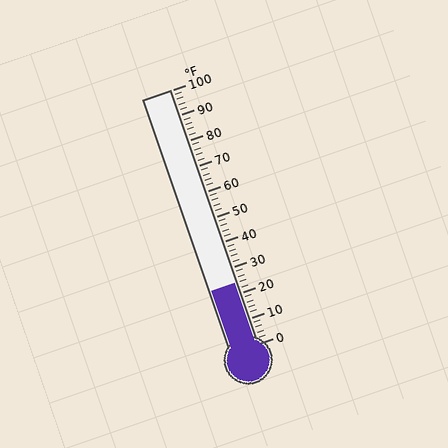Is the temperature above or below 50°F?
The temperature is below 50°F.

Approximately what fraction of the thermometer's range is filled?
The thermometer is filled to approximately 25% of its range.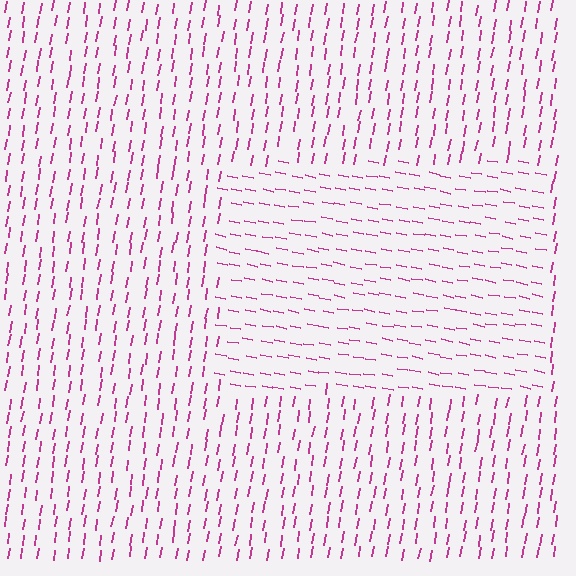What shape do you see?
I see a rectangle.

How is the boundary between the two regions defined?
The boundary is defined purely by a change in line orientation (approximately 89 degrees difference). All lines are the same color and thickness.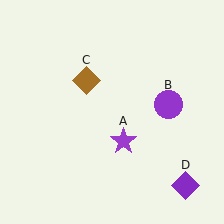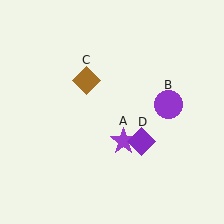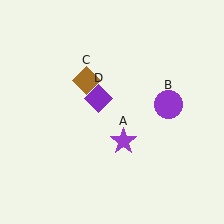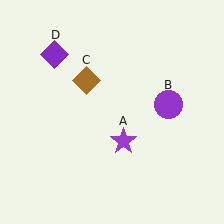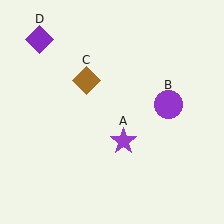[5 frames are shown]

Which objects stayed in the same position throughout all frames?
Purple star (object A) and purple circle (object B) and brown diamond (object C) remained stationary.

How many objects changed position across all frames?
1 object changed position: purple diamond (object D).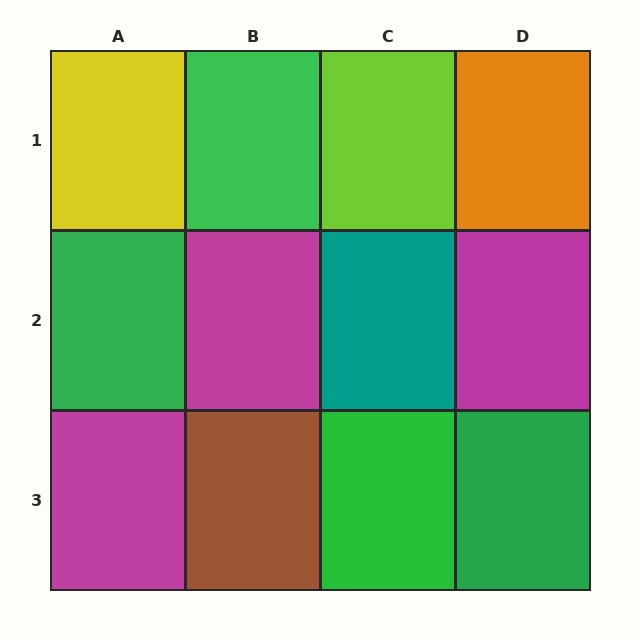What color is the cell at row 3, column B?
Brown.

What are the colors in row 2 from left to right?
Green, magenta, teal, magenta.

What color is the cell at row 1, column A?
Yellow.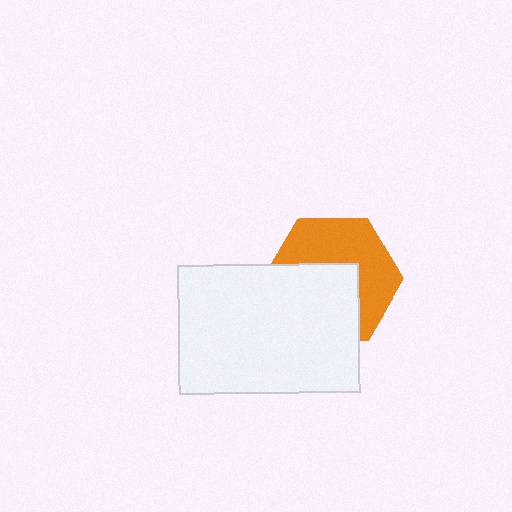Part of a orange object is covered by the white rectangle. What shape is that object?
It is a hexagon.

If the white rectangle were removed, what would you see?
You would see the complete orange hexagon.